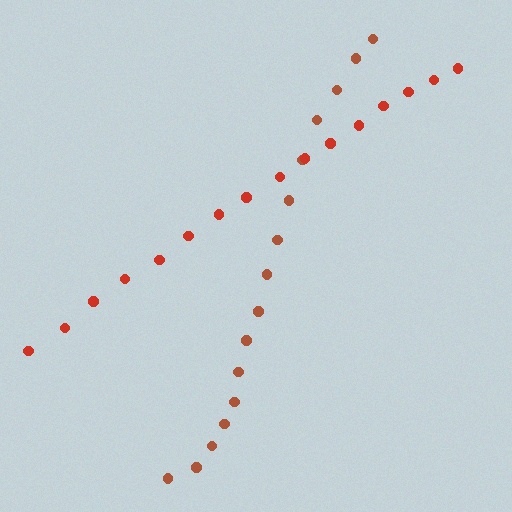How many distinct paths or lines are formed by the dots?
There are 2 distinct paths.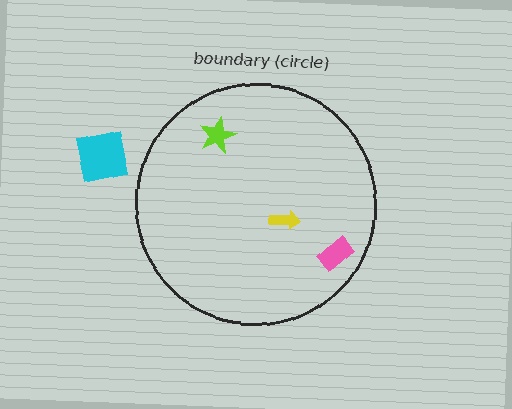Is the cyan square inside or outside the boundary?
Outside.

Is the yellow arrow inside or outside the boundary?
Inside.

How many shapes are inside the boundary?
3 inside, 1 outside.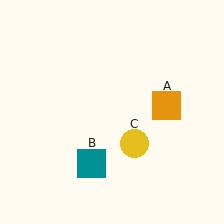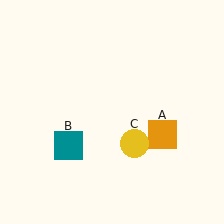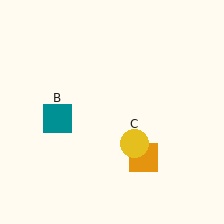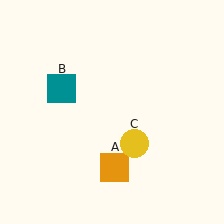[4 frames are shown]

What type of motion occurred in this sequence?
The orange square (object A), teal square (object B) rotated clockwise around the center of the scene.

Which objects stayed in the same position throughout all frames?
Yellow circle (object C) remained stationary.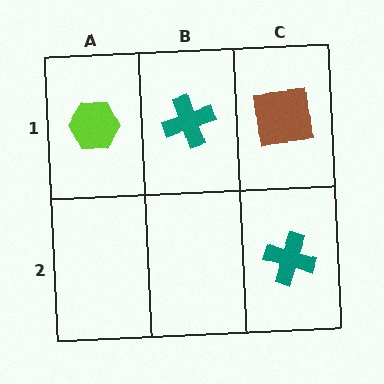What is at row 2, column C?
A teal cross.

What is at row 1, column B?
A teal cross.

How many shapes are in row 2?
1 shape.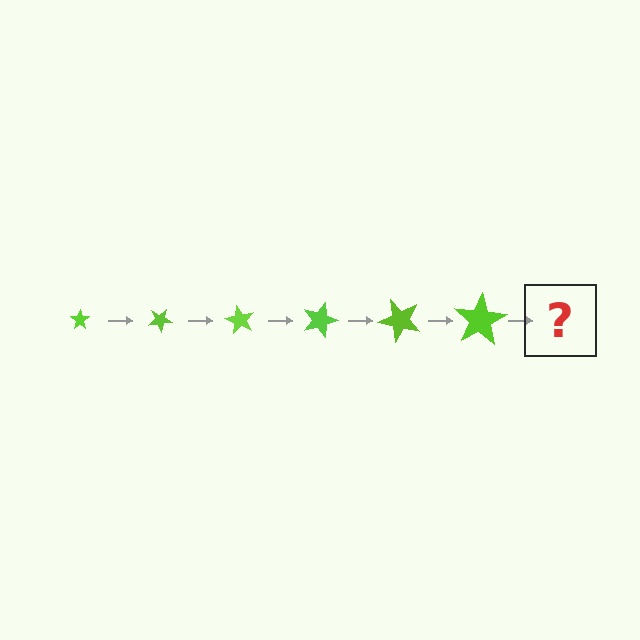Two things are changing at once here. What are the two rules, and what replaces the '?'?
The two rules are that the star grows larger each step and it rotates 30 degrees each step. The '?' should be a star, larger than the previous one and rotated 180 degrees from the start.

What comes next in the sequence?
The next element should be a star, larger than the previous one and rotated 180 degrees from the start.